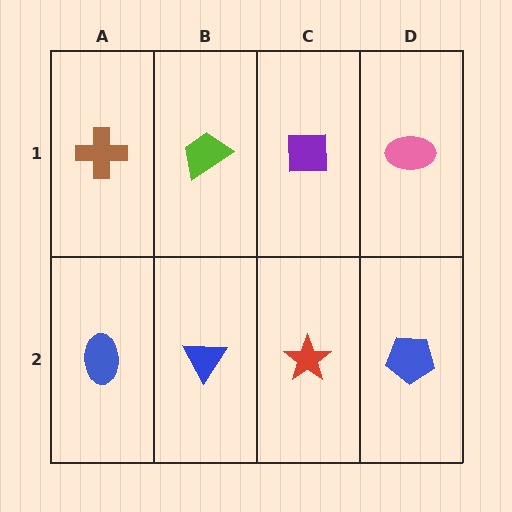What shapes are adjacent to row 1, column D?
A blue pentagon (row 2, column D), a purple square (row 1, column C).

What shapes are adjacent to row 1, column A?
A blue ellipse (row 2, column A), a lime trapezoid (row 1, column B).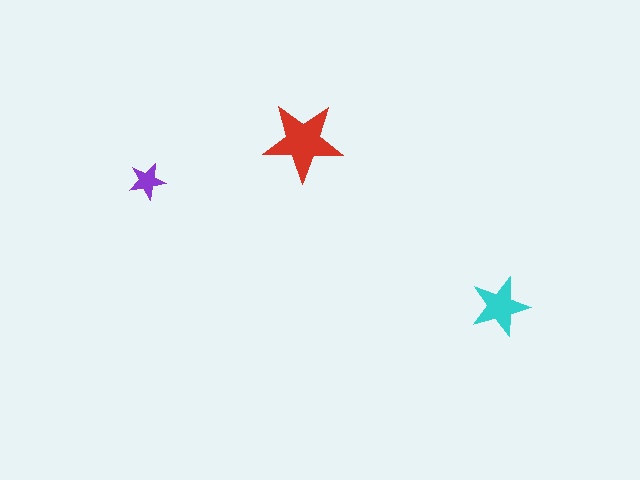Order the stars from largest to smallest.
the red one, the cyan one, the purple one.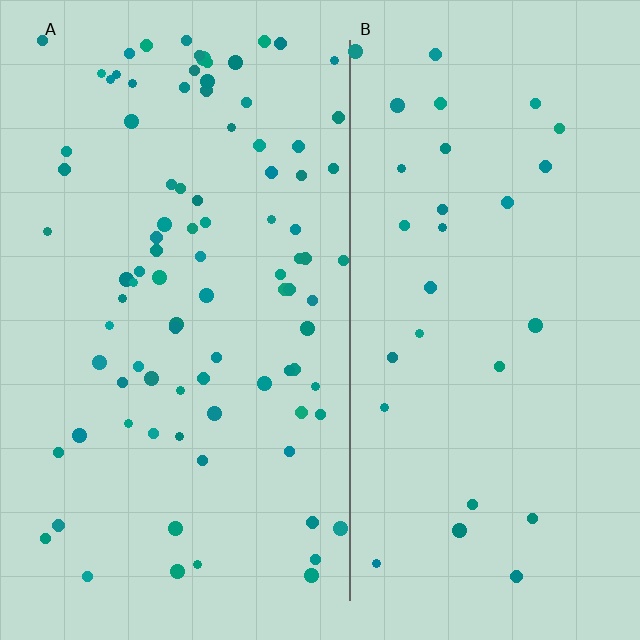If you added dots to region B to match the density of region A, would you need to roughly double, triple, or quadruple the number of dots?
Approximately triple.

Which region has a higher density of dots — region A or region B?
A (the left).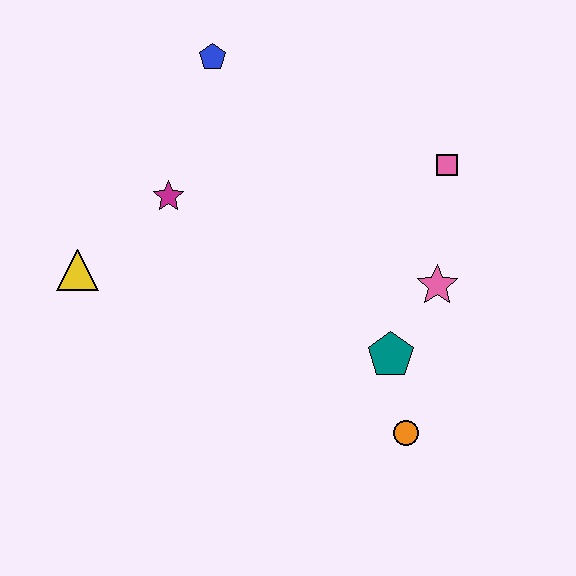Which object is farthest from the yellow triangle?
The pink square is farthest from the yellow triangle.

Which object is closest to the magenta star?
The yellow triangle is closest to the magenta star.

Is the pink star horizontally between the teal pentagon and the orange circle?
No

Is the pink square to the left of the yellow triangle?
No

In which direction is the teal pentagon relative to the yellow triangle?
The teal pentagon is to the right of the yellow triangle.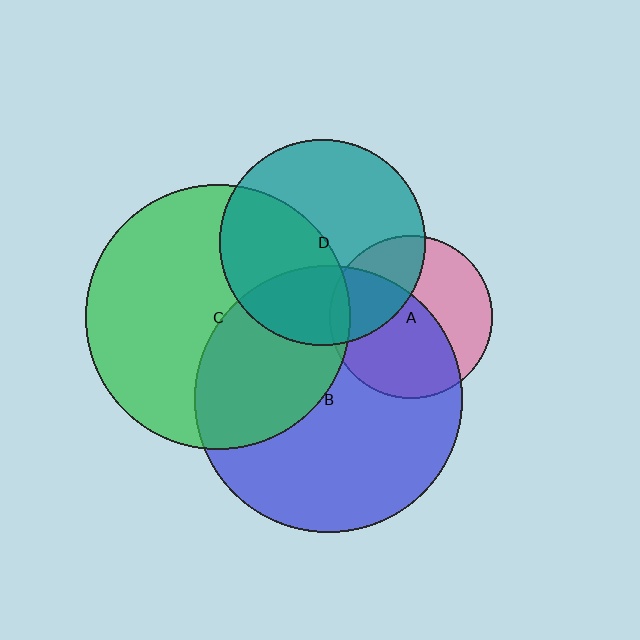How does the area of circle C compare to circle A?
Approximately 2.6 times.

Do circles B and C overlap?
Yes.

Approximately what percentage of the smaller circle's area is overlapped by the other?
Approximately 40%.